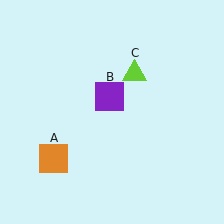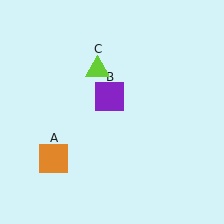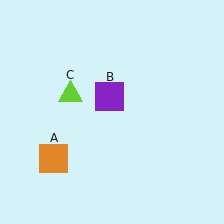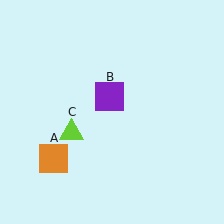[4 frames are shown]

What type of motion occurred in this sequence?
The lime triangle (object C) rotated counterclockwise around the center of the scene.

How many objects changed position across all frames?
1 object changed position: lime triangle (object C).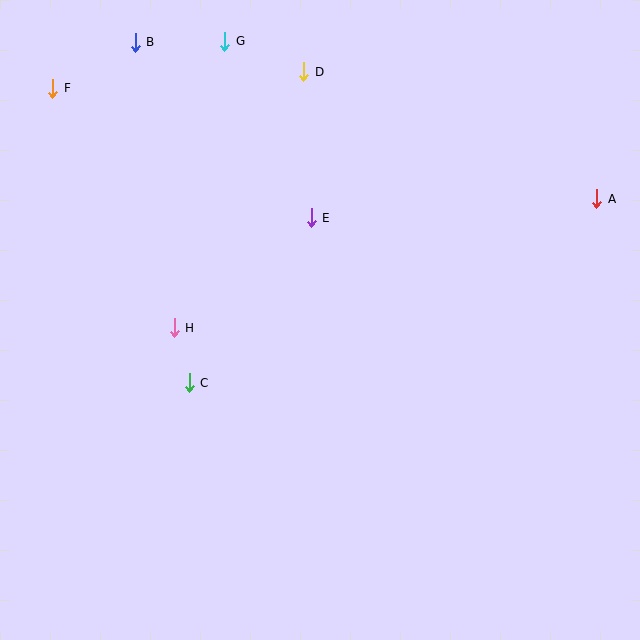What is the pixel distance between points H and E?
The distance between H and E is 176 pixels.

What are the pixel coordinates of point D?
Point D is at (304, 72).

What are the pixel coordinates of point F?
Point F is at (53, 88).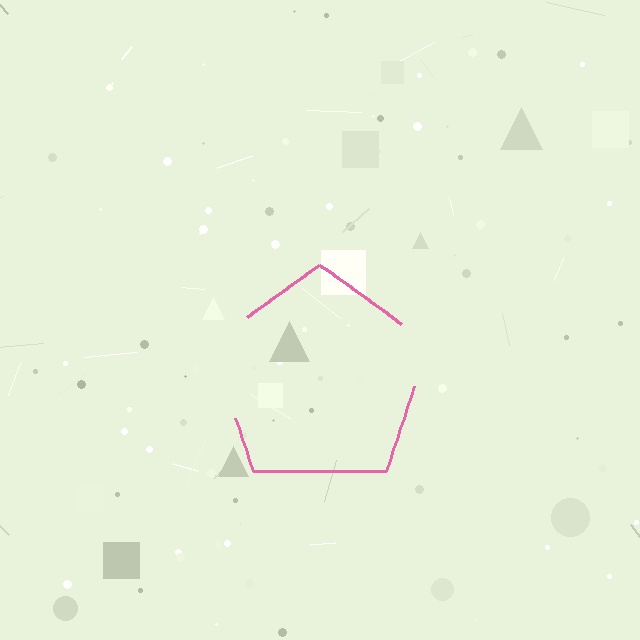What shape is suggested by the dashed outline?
The dashed outline suggests a pentagon.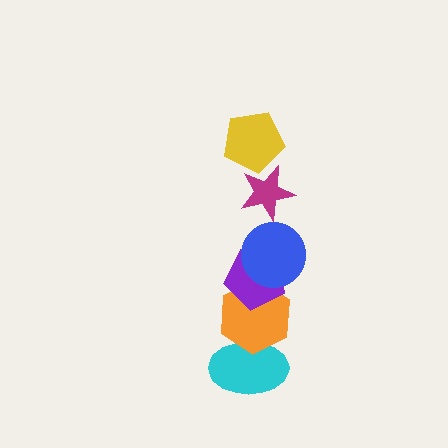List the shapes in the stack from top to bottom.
From top to bottom: the yellow pentagon, the magenta star, the blue circle, the purple pentagon, the orange hexagon, the cyan ellipse.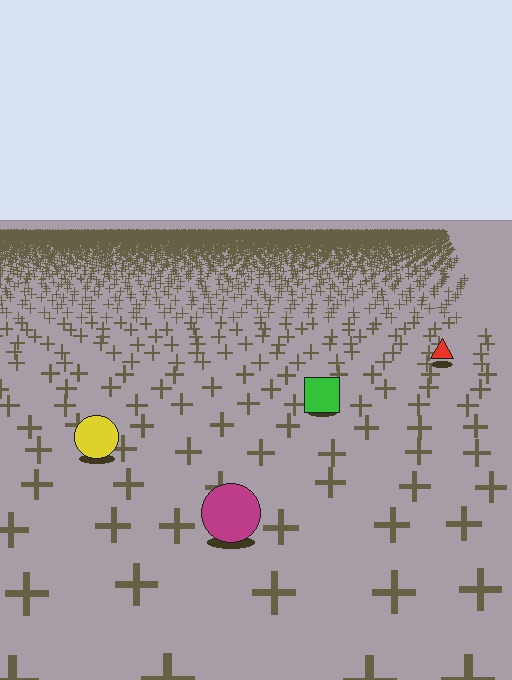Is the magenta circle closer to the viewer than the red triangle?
Yes. The magenta circle is closer — you can tell from the texture gradient: the ground texture is coarser near it.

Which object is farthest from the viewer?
The red triangle is farthest from the viewer. It appears smaller and the ground texture around it is denser.